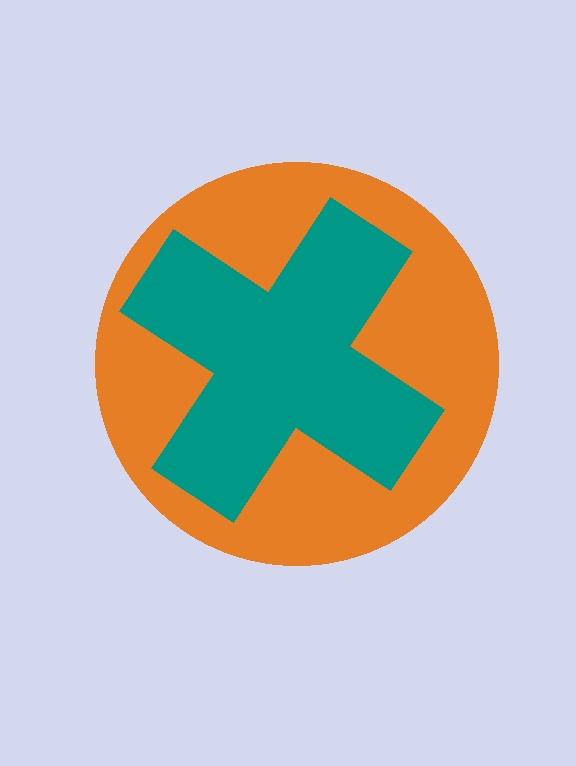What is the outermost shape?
The orange circle.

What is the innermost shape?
The teal cross.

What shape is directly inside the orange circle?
The teal cross.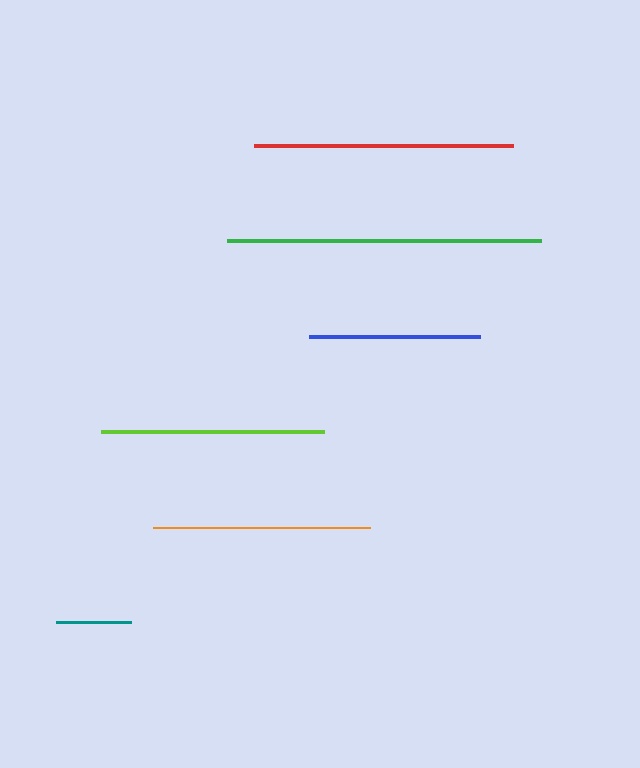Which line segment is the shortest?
The teal line is the shortest at approximately 75 pixels.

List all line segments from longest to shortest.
From longest to shortest: green, red, lime, orange, blue, teal.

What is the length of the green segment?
The green segment is approximately 314 pixels long.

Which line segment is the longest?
The green line is the longest at approximately 314 pixels.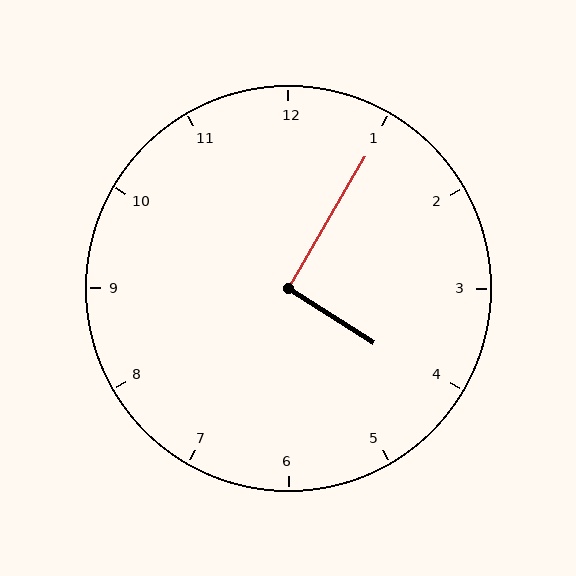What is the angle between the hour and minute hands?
Approximately 92 degrees.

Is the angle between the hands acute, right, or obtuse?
It is right.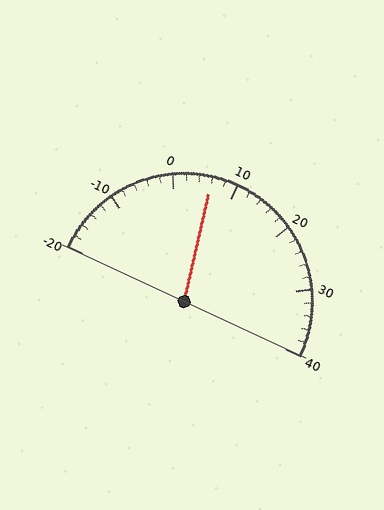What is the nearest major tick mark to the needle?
The nearest major tick mark is 10.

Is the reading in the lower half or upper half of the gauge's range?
The reading is in the lower half of the range (-20 to 40).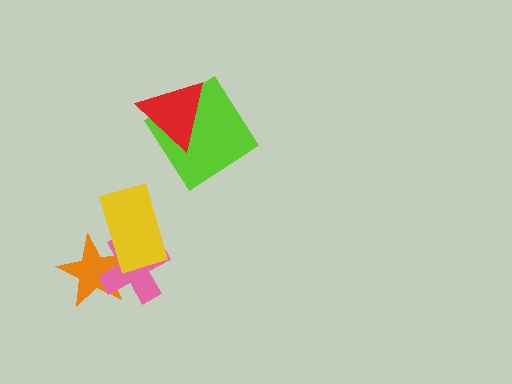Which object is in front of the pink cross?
The yellow rectangle is in front of the pink cross.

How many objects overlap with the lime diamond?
1 object overlaps with the lime diamond.